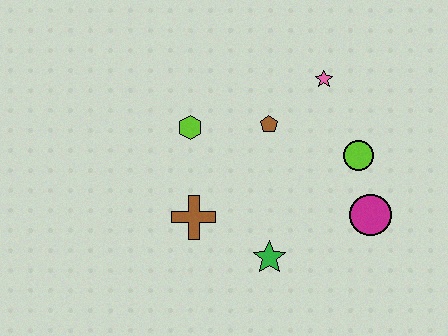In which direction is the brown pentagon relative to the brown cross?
The brown pentagon is above the brown cross.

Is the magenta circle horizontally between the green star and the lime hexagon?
No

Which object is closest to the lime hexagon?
The brown pentagon is closest to the lime hexagon.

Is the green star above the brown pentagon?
No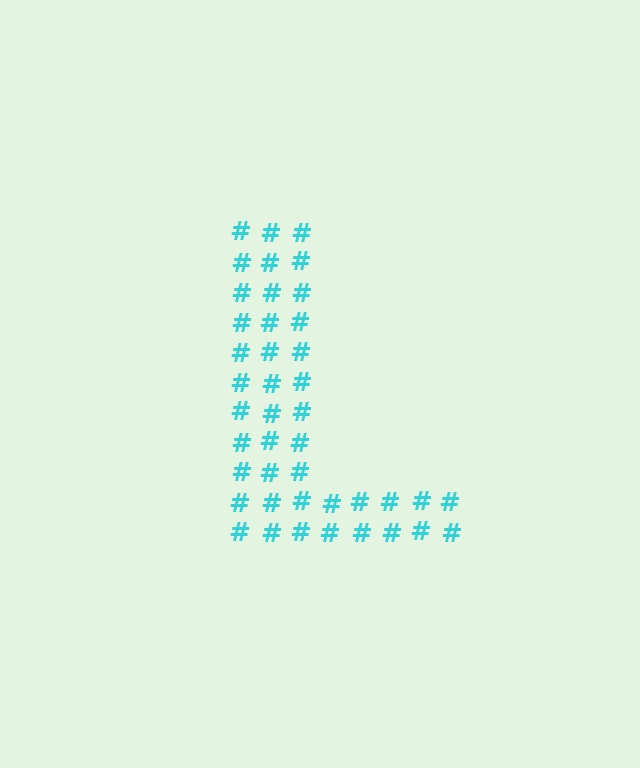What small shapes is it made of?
It is made of small hash symbols.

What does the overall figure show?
The overall figure shows the letter L.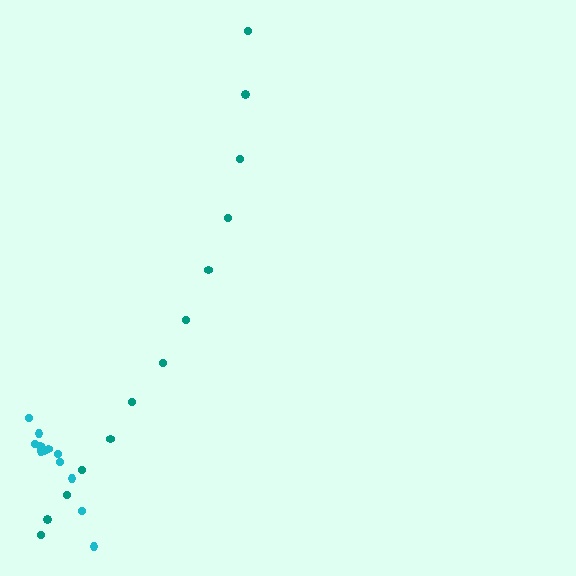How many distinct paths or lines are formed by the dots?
There are 2 distinct paths.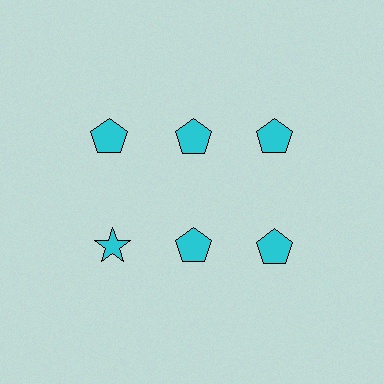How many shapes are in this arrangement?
There are 6 shapes arranged in a grid pattern.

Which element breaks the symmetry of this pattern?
The cyan star in the second row, leftmost column breaks the symmetry. All other shapes are cyan pentagons.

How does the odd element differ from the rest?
It has a different shape: star instead of pentagon.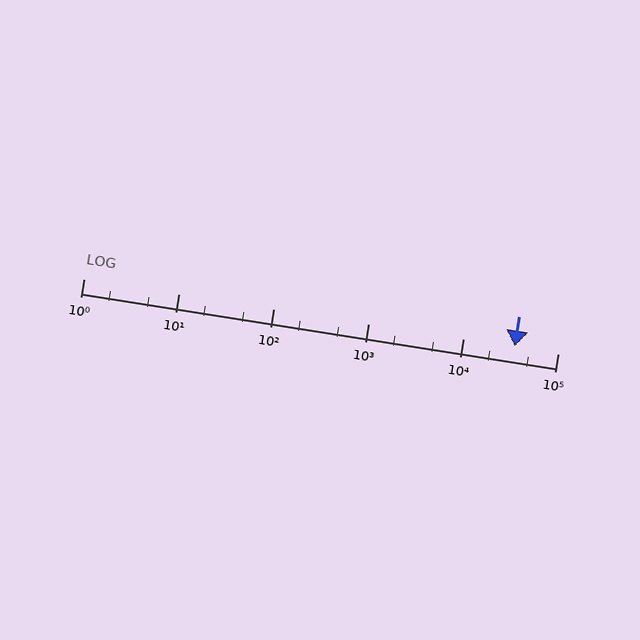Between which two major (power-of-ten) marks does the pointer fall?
The pointer is between 10000 and 100000.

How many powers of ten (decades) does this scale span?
The scale spans 5 decades, from 1 to 100000.